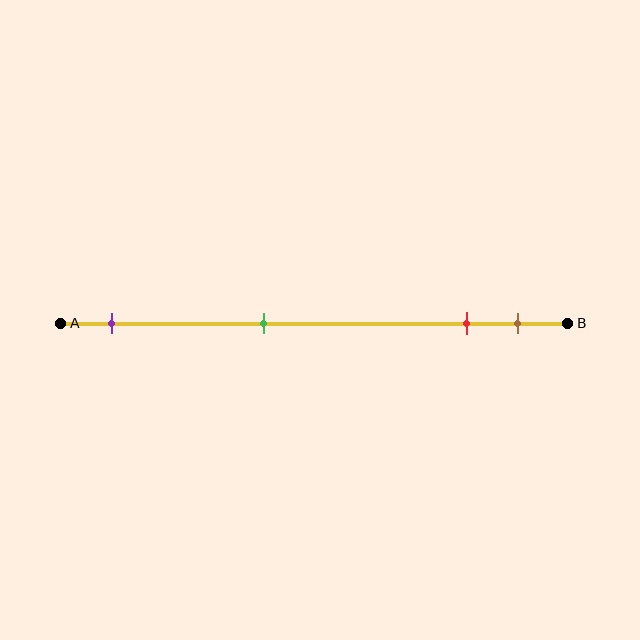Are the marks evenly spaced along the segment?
No, the marks are not evenly spaced.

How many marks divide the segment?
There are 4 marks dividing the segment.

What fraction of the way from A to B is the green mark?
The green mark is approximately 40% (0.4) of the way from A to B.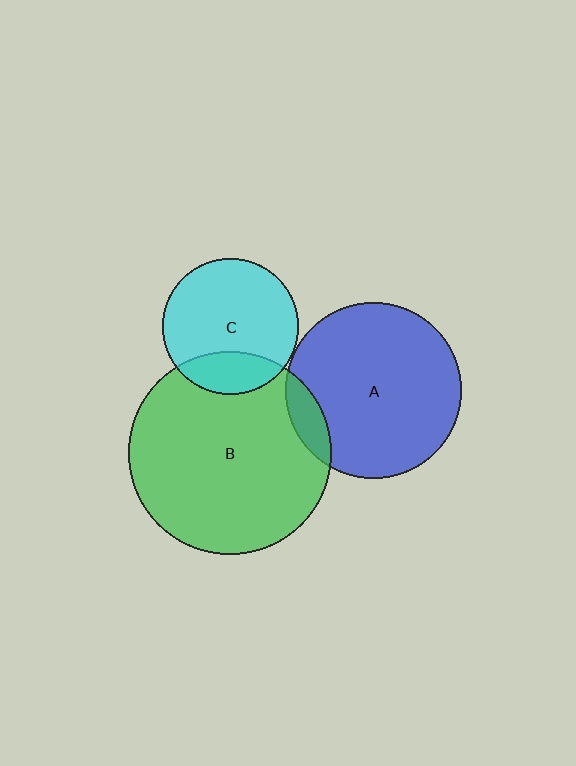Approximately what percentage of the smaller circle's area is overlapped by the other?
Approximately 10%.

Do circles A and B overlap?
Yes.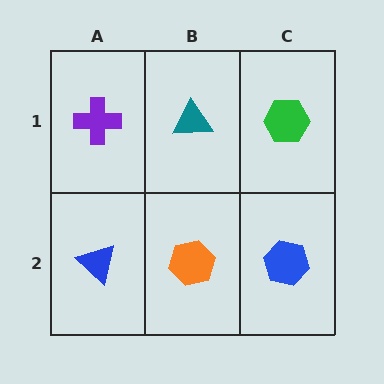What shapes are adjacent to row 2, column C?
A green hexagon (row 1, column C), an orange hexagon (row 2, column B).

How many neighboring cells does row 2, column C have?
2.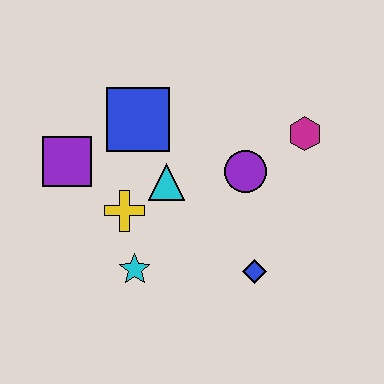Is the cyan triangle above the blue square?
No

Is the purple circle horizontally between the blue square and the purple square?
No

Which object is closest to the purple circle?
The magenta hexagon is closest to the purple circle.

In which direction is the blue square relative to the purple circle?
The blue square is to the left of the purple circle.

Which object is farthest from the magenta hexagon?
The purple square is farthest from the magenta hexagon.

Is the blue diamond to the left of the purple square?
No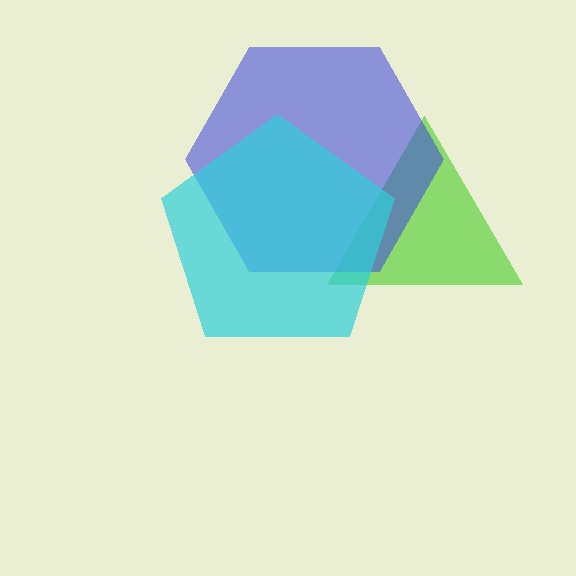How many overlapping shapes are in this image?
There are 3 overlapping shapes in the image.